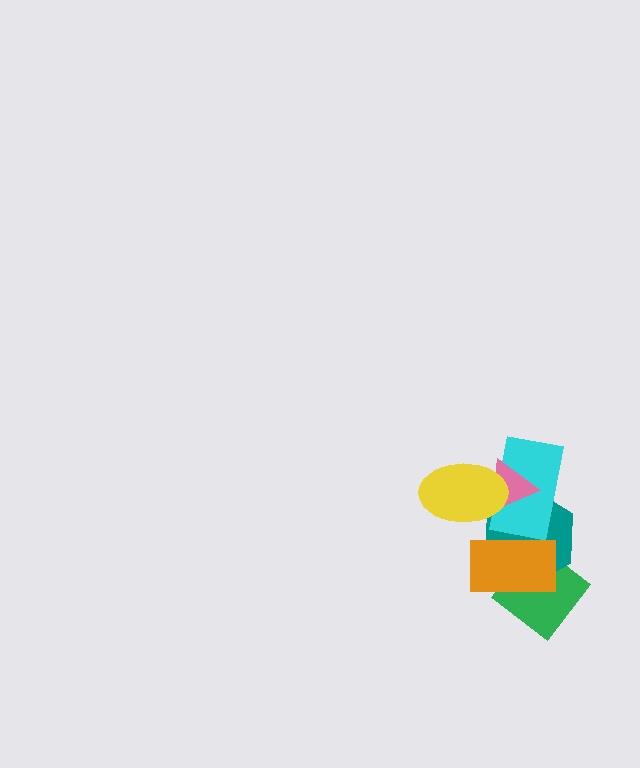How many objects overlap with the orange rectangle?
3 objects overlap with the orange rectangle.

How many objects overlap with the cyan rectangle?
4 objects overlap with the cyan rectangle.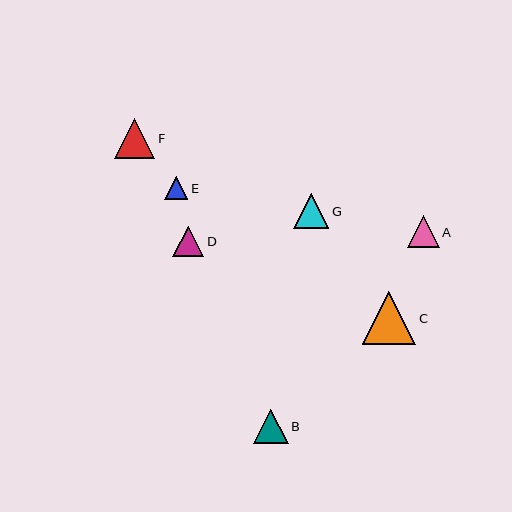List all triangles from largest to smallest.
From largest to smallest: C, F, G, B, A, D, E.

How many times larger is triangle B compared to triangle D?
Triangle B is approximately 1.1 times the size of triangle D.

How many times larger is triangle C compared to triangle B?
Triangle C is approximately 1.5 times the size of triangle B.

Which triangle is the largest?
Triangle C is the largest with a size of approximately 53 pixels.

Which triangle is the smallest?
Triangle E is the smallest with a size of approximately 23 pixels.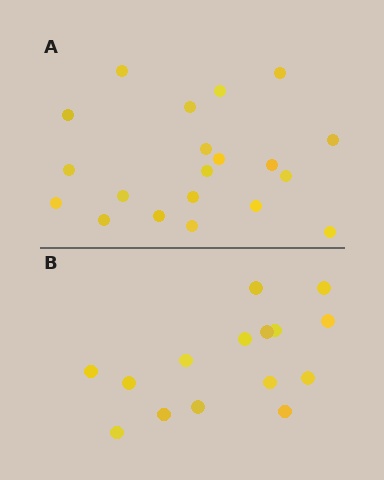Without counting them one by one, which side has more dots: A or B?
Region A (the top region) has more dots.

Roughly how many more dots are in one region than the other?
Region A has about 5 more dots than region B.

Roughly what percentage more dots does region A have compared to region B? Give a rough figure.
About 35% more.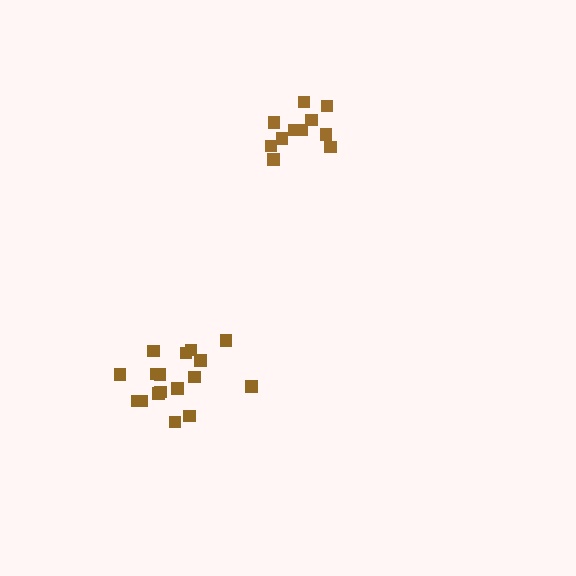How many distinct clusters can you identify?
There are 2 distinct clusters.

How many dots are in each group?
Group 1: 11 dots, Group 2: 17 dots (28 total).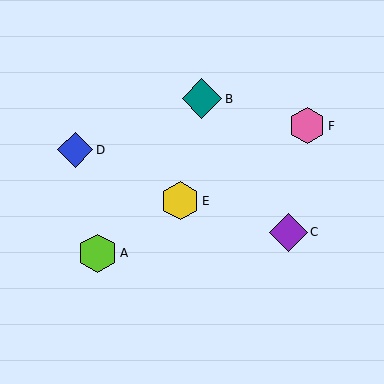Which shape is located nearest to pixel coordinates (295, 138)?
The pink hexagon (labeled F) at (307, 126) is nearest to that location.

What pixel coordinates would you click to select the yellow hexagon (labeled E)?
Click at (180, 201) to select the yellow hexagon E.